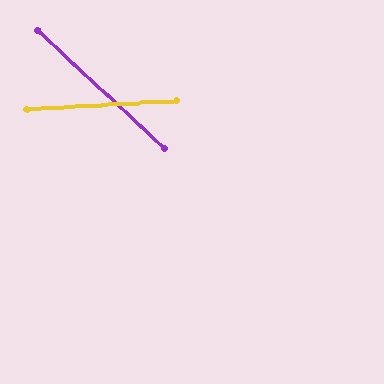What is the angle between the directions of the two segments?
Approximately 46 degrees.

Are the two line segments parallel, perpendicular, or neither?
Neither parallel nor perpendicular — they differ by about 46°.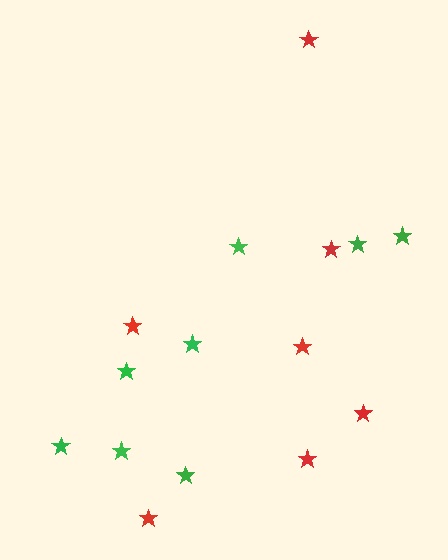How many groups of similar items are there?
There are 2 groups: one group of green stars (8) and one group of red stars (7).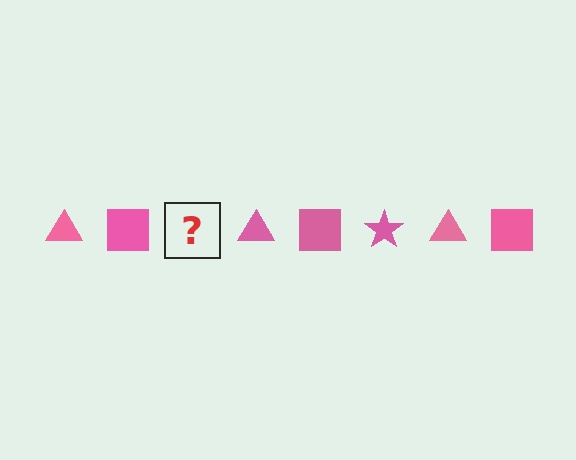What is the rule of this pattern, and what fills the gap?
The rule is that the pattern cycles through triangle, square, star shapes in pink. The gap should be filled with a pink star.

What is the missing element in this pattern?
The missing element is a pink star.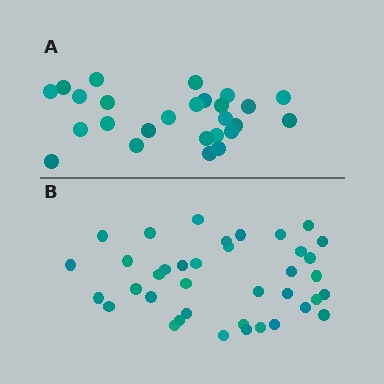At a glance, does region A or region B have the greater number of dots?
Region B (the bottom region) has more dots.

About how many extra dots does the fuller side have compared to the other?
Region B has roughly 12 or so more dots than region A.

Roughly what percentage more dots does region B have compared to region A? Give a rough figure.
About 45% more.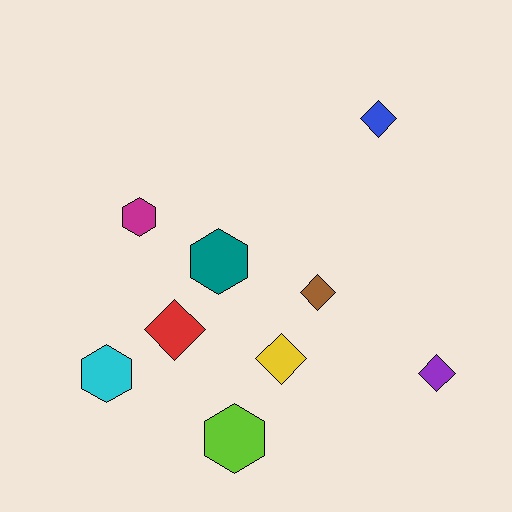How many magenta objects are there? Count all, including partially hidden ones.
There is 1 magenta object.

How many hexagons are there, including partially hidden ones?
There are 4 hexagons.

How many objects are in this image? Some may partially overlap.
There are 9 objects.